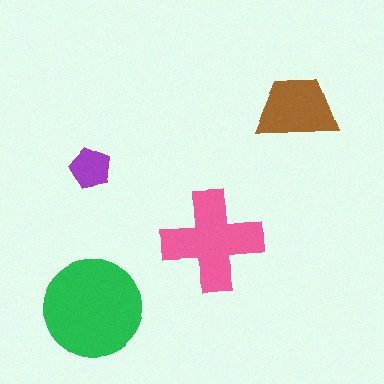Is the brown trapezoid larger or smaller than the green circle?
Smaller.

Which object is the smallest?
The purple pentagon.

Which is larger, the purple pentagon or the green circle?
The green circle.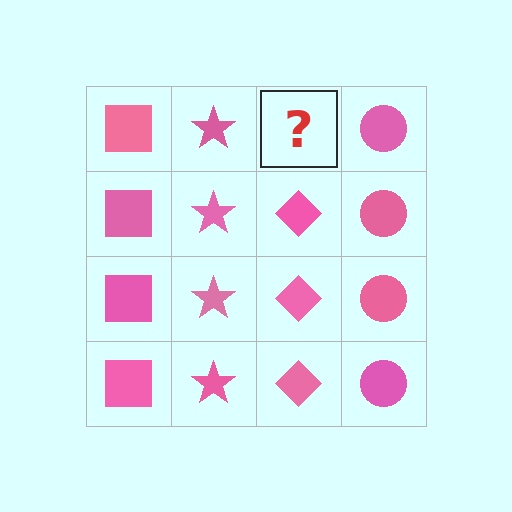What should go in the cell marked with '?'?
The missing cell should contain a pink diamond.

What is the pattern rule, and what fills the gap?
The rule is that each column has a consistent shape. The gap should be filled with a pink diamond.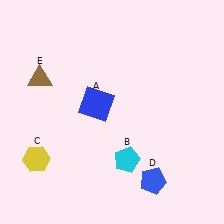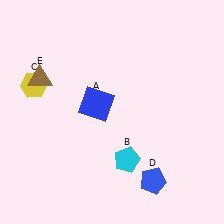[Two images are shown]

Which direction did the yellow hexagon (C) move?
The yellow hexagon (C) moved up.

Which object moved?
The yellow hexagon (C) moved up.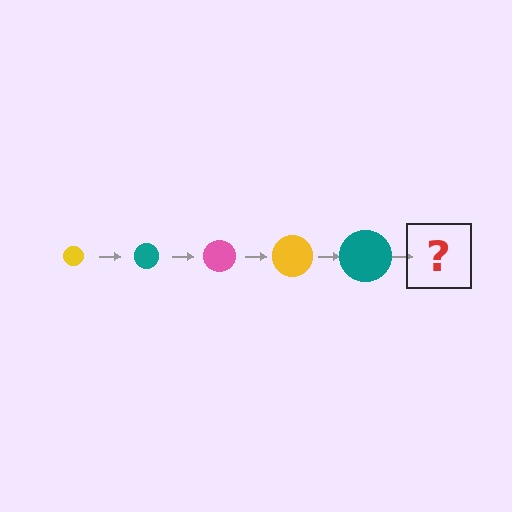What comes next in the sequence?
The next element should be a pink circle, larger than the previous one.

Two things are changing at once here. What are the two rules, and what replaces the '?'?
The two rules are that the circle grows larger each step and the color cycles through yellow, teal, and pink. The '?' should be a pink circle, larger than the previous one.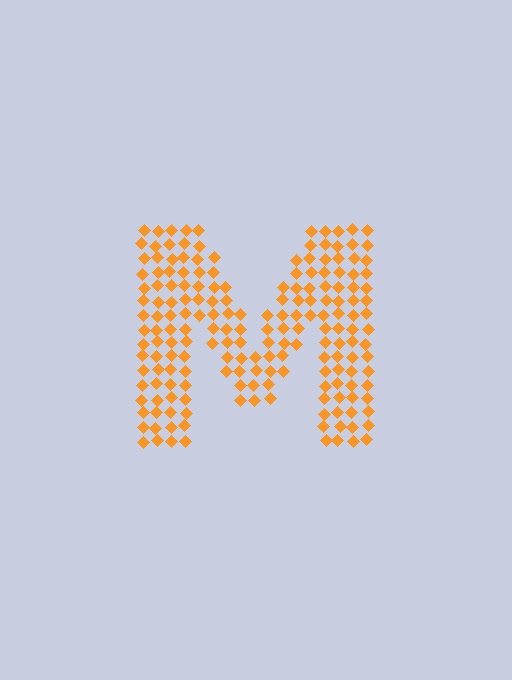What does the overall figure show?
The overall figure shows the letter M.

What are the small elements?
The small elements are diamonds.